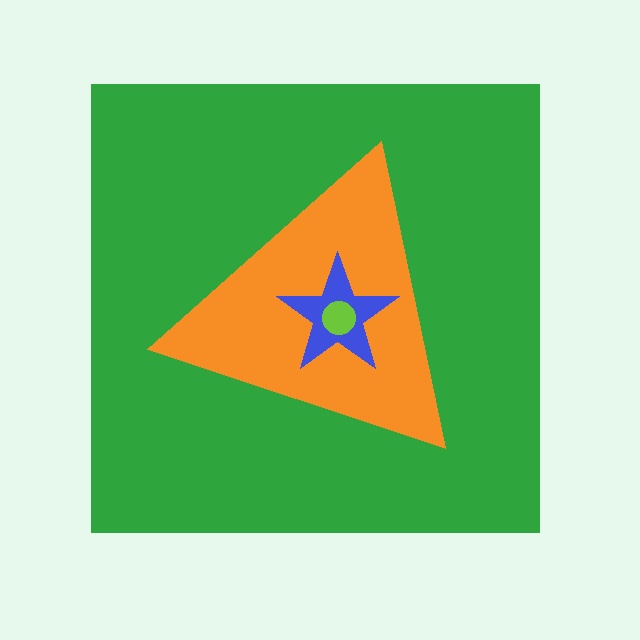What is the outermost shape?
The green square.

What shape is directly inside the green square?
The orange triangle.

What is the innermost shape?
The lime circle.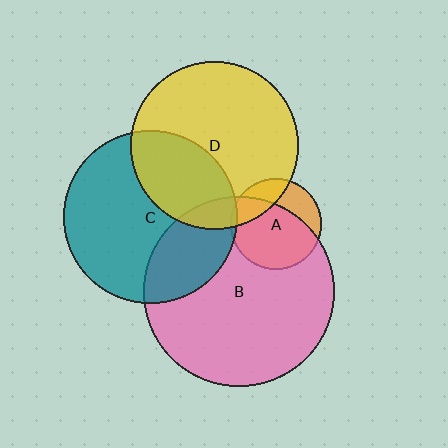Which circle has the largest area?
Circle B (pink).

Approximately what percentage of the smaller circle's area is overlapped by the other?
Approximately 10%.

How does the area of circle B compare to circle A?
Approximately 4.4 times.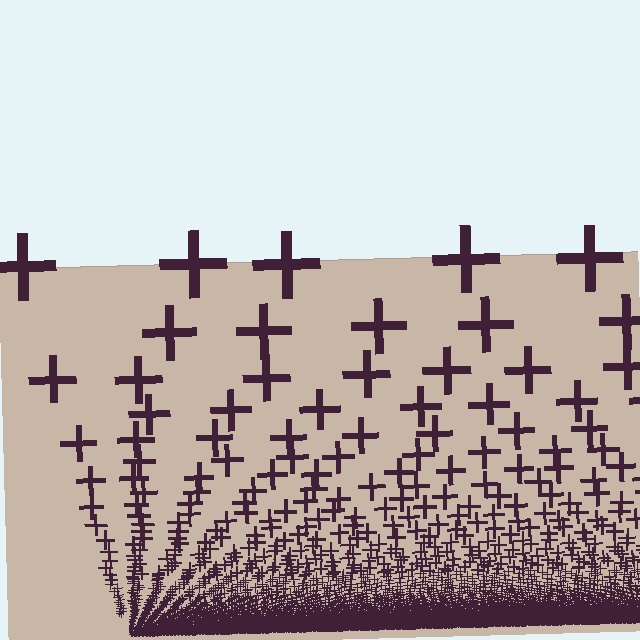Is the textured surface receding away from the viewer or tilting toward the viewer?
The surface appears to tilt toward the viewer. Texture elements get larger and sparser toward the top.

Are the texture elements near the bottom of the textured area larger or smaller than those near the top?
Smaller. The gradient is inverted — elements near the bottom are smaller and denser.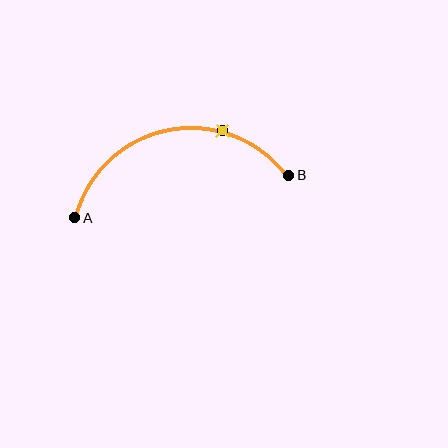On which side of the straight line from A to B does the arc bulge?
The arc bulges above the straight line connecting A and B.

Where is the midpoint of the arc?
The arc midpoint is the point on the curve farthest from the straight line joining A and B. It sits above that line.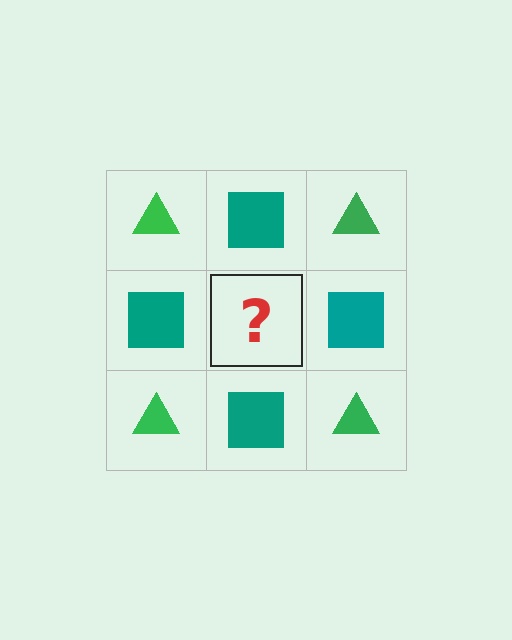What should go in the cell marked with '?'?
The missing cell should contain a green triangle.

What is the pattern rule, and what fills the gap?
The rule is that it alternates green triangle and teal square in a checkerboard pattern. The gap should be filled with a green triangle.